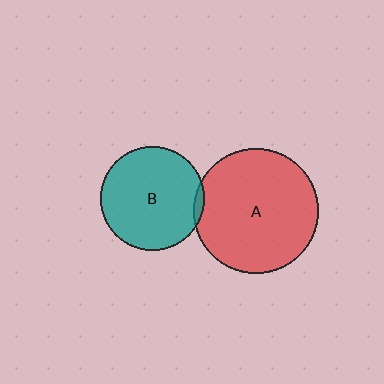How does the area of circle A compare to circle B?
Approximately 1.5 times.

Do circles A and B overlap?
Yes.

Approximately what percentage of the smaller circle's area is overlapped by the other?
Approximately 5%.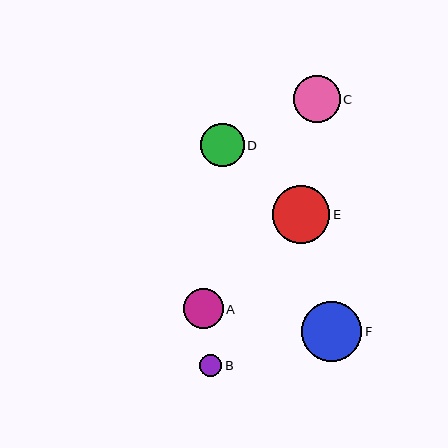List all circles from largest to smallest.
From largest to smallest: F, E, C, D, A, B.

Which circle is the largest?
Circle F is the largest with a size of approximately 60 pixels.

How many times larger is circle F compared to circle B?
Circle F is approximately 2.7 times the size of circle B.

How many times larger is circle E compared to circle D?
Circle E is approximately 1.3 times the size of circle D.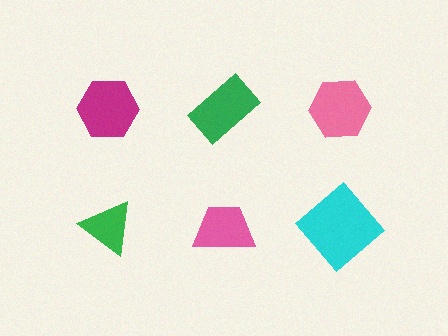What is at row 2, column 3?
A cyan diamond.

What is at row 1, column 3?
A pink hexagon.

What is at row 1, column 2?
A green rectangle.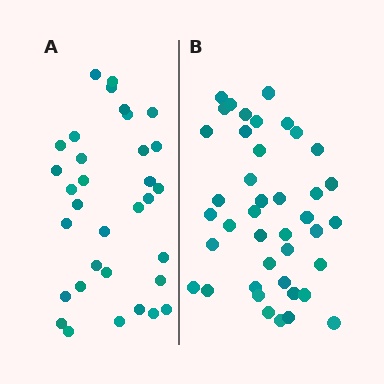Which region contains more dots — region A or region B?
Region B (the right region) has more dots.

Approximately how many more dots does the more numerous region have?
Region B has roughly 8 or so more dots than region A.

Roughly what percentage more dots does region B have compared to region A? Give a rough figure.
About 25% more.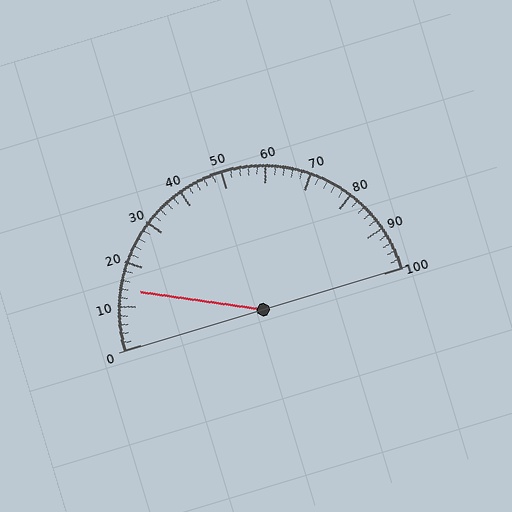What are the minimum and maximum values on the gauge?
The gauge ranges from 0 to 100.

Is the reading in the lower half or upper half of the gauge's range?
The reading is in the lower half of the range (0 to 100).